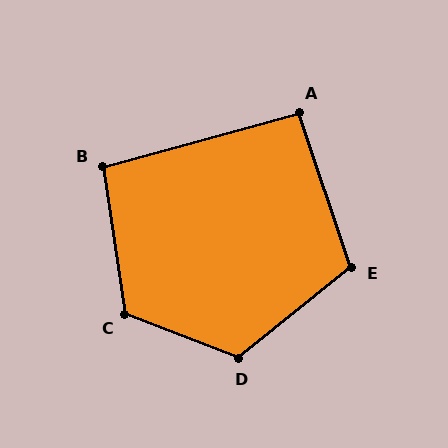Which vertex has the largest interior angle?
D, at approximately 120 degrees.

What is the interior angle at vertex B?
Approximately 97 degrees (obtuse).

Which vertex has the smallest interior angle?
A, at approximately 93 degrees.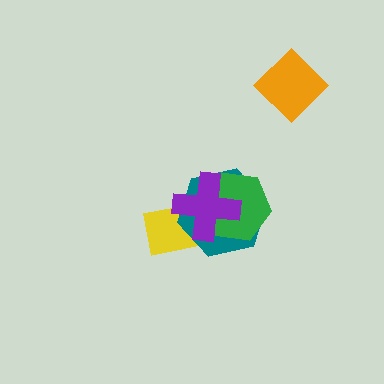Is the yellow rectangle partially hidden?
Yes, it is partially covered by another shape.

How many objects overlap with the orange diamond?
0 objects overlap with the orange diamond.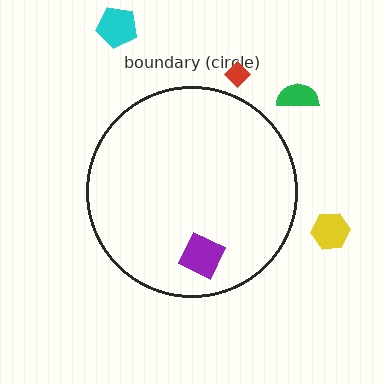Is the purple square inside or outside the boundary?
Inside.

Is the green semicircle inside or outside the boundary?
Outside.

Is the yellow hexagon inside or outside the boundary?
Outside.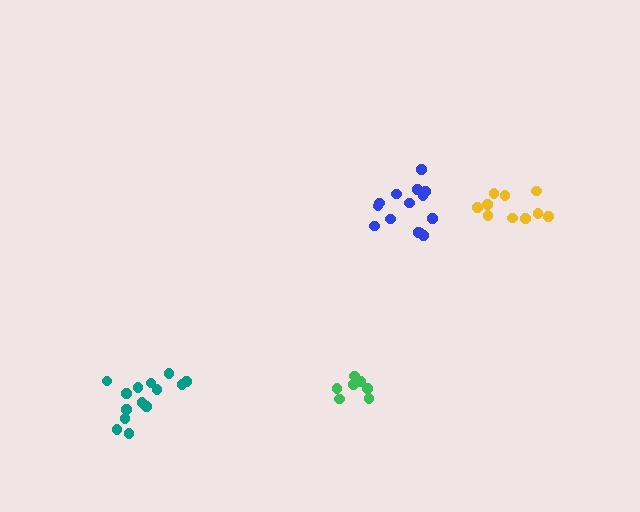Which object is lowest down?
The teal cluster is bottommost.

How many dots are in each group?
Group 1: 14 dots, Group 2: 10 dots, Group 3: 8 dots, Group 4: 14 dots (46 total).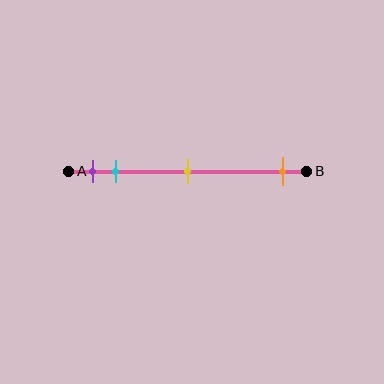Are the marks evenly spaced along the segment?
No, the marks are not evenly spaced.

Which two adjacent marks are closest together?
The purple and cyan marks are the closest adjacent pair.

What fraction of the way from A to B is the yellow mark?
The yellow mark is approximately 50% (0.5) of the way from A to B.